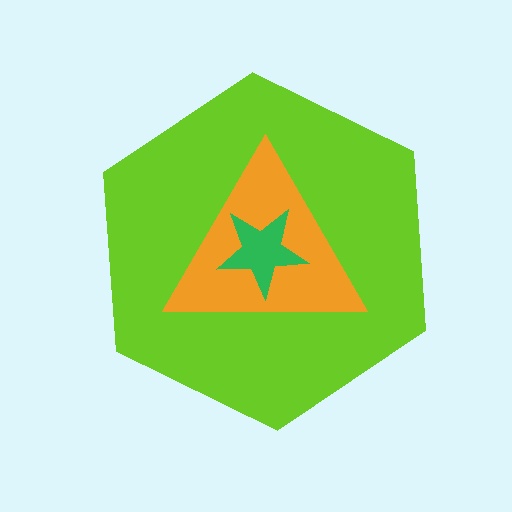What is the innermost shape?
The green star.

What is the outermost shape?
The lime hexagon.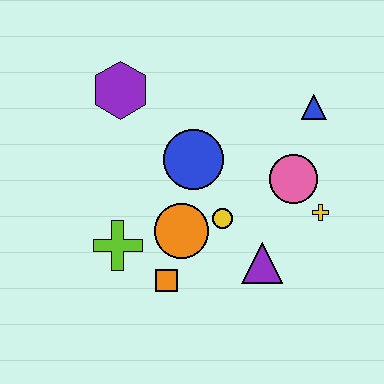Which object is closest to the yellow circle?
The orange circle is closest to the yellow circle.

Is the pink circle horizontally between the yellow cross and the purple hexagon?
Yes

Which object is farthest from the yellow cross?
The purple hexagon is farthest from the yellow cross.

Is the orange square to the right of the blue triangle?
No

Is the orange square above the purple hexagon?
No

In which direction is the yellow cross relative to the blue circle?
The yellow cross is to the right of the blue circle.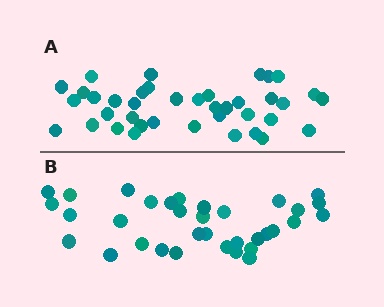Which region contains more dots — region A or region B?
Region A (the top region) has more dots.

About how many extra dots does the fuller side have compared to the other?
Region A has about 5 more dots than region B.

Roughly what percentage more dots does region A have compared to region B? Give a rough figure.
About 15% more.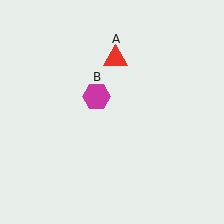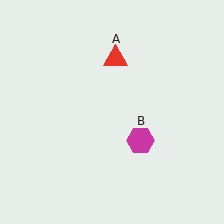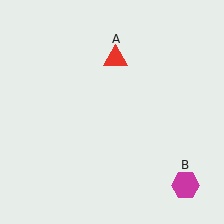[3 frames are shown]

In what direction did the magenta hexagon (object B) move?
The magenta hexagon (object B) moved down and to the right.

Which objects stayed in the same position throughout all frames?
Red triangle (object A) remained stationary.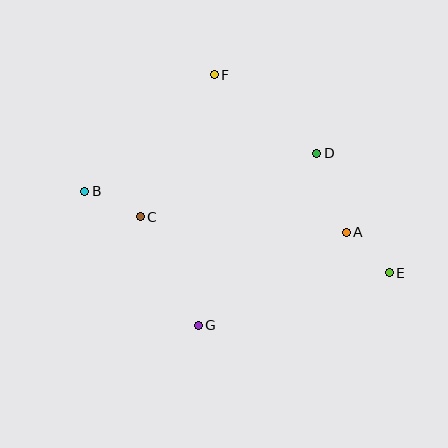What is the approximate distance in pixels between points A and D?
The distance between A and D is approximately 84 pixels.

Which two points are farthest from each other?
Points B and E are farthest from each other.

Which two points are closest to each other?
Points A and E are closest to each other.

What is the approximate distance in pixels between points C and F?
The distance between C and F is approximately 160 pixels.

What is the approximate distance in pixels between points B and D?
The distance between B and D is approximately 235 pixels.